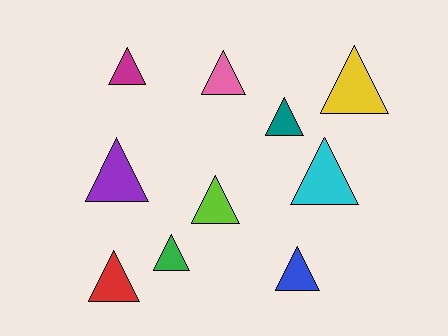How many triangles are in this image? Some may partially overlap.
There are 10 triangles.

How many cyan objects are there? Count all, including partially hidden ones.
There is 1 cyan object.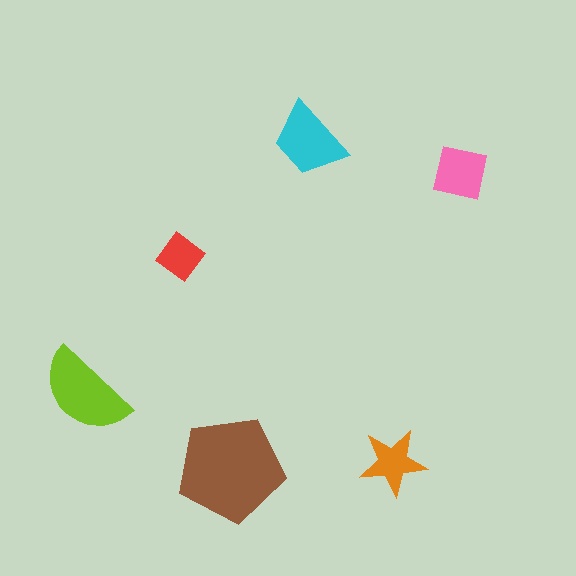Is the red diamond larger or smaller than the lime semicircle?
Smaller.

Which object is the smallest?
The red diamond.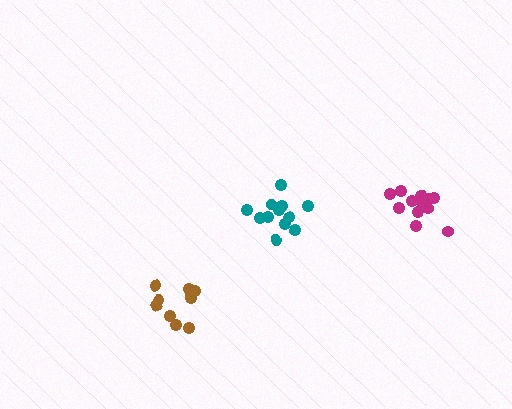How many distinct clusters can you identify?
There are 3 distinct clusters.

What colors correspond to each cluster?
The clusters are colored: teal, magenta, brown.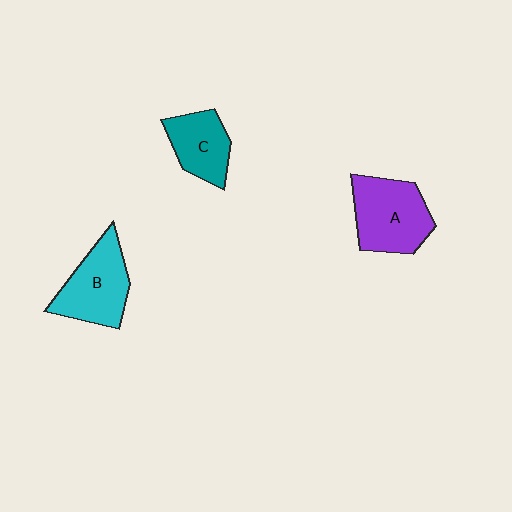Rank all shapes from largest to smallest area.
From largest to smallest: A (purple), B (cyan), C (teal).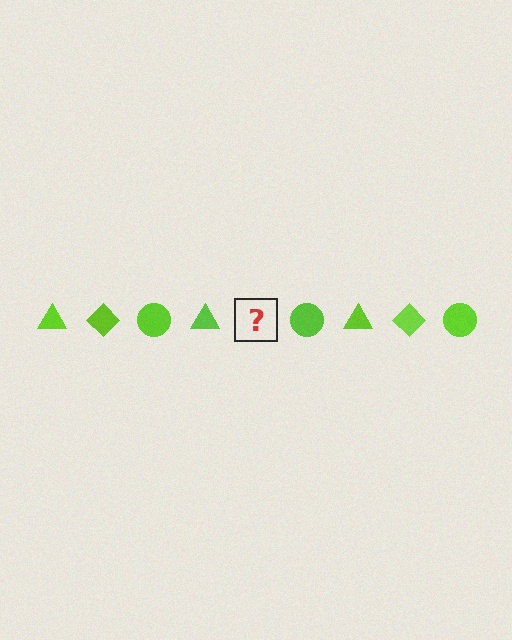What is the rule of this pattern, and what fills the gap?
The rule is that the pattern cycles through triangle, diamond, circle shapes in lime. The gap should be filled with a lime diamond.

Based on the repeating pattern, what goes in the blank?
The blank should be a lime diamond.